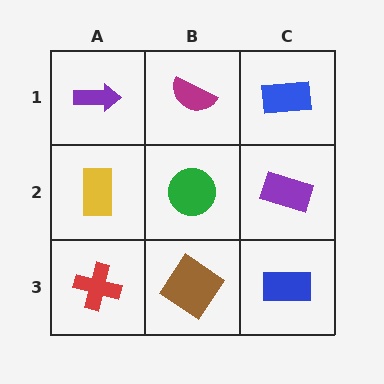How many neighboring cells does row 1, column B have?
3.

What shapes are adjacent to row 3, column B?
A green circle (row 2, column B), a red cross (row 3, column A), a blue rectangle (row 3, column C).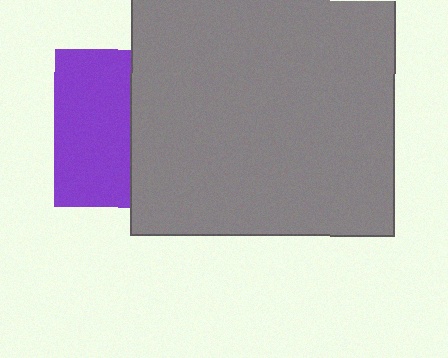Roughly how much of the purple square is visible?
About half of it is visible (roughly 48%).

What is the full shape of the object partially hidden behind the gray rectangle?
The partially hidden object is a purple square.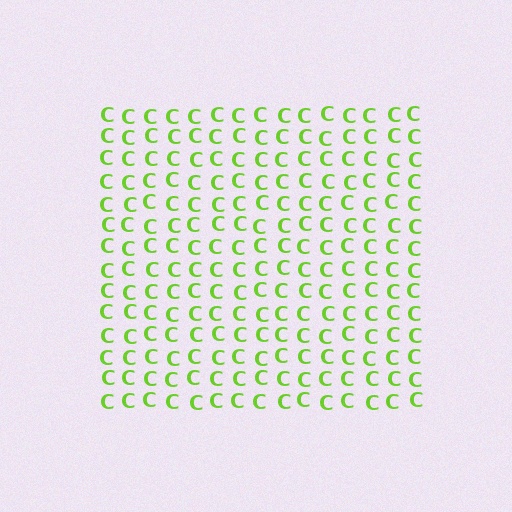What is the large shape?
The large shape is a square.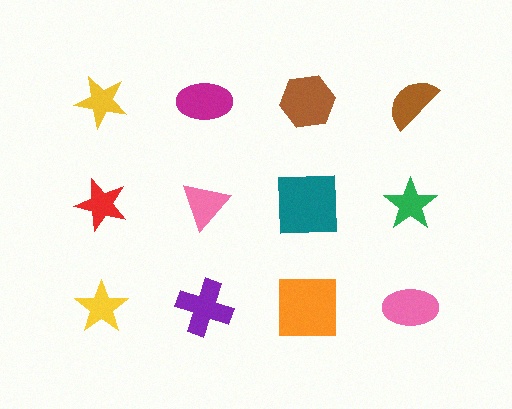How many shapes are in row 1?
4 shapes.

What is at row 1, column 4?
A brown semicircle.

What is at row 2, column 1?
A red star.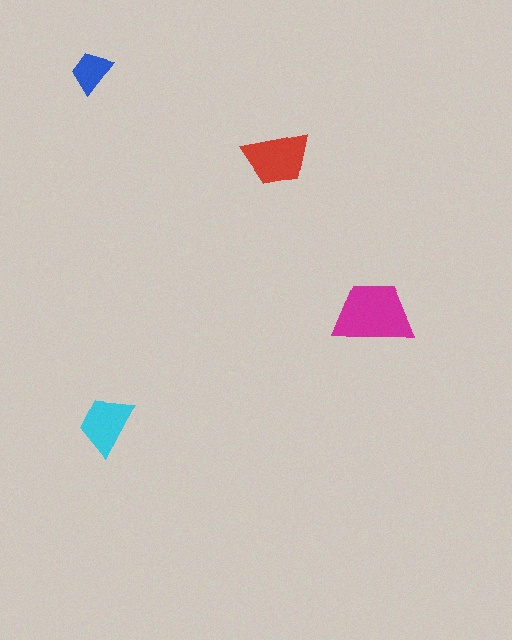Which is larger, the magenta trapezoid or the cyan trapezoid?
The magenta one.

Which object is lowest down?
The cyan trapezoid is bottommost.